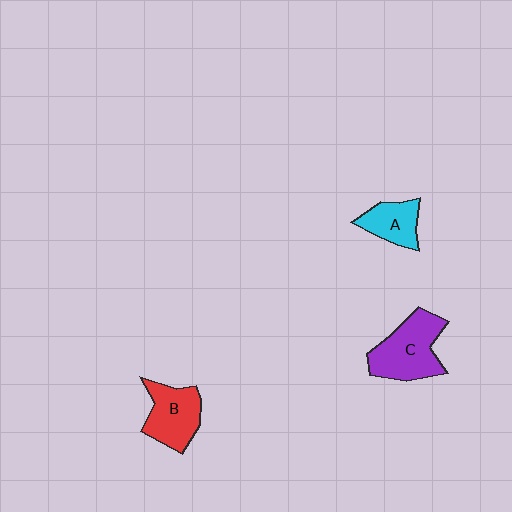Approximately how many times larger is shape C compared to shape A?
Approximately 1.7 times.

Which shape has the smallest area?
Shape A (cyan).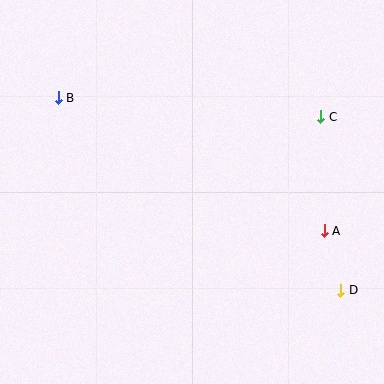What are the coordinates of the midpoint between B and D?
The midpoint between B and D is at (200, 194).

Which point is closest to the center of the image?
Point A at (324, 231) is closest to the center.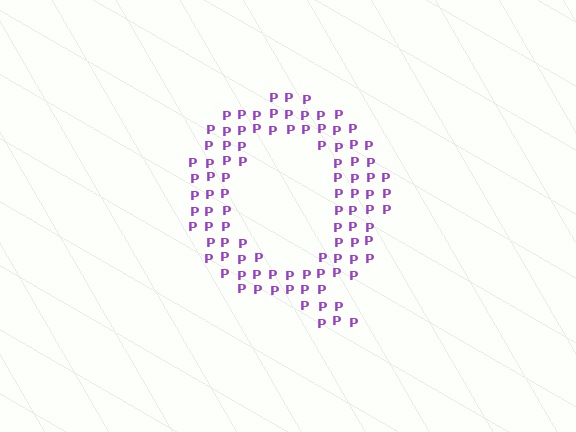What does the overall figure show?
The overall figure shows the letter Q.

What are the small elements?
The small elements are letter P's.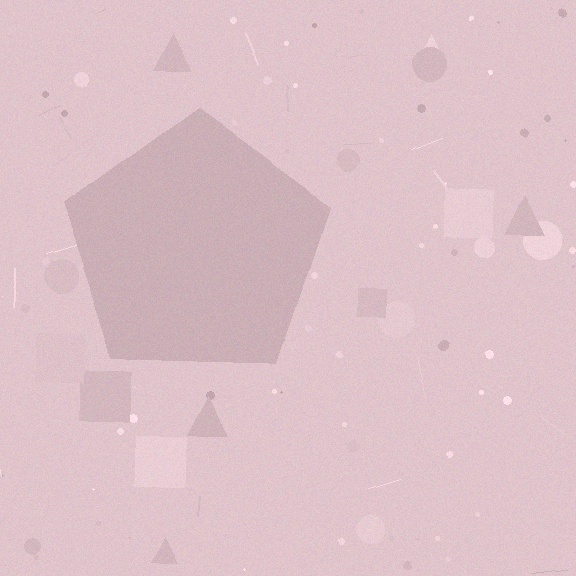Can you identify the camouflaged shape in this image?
The camouflaged shape is a pentagon.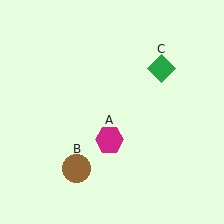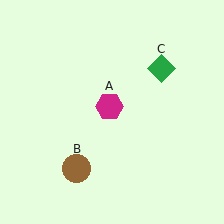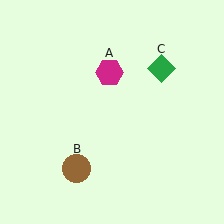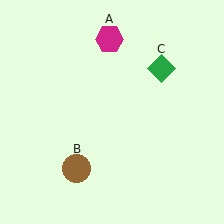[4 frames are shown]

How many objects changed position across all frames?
1 object changed position: magenta hexagon (object A).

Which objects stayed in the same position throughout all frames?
Brown circle (object B) and green diamond (object C) remained stationary.